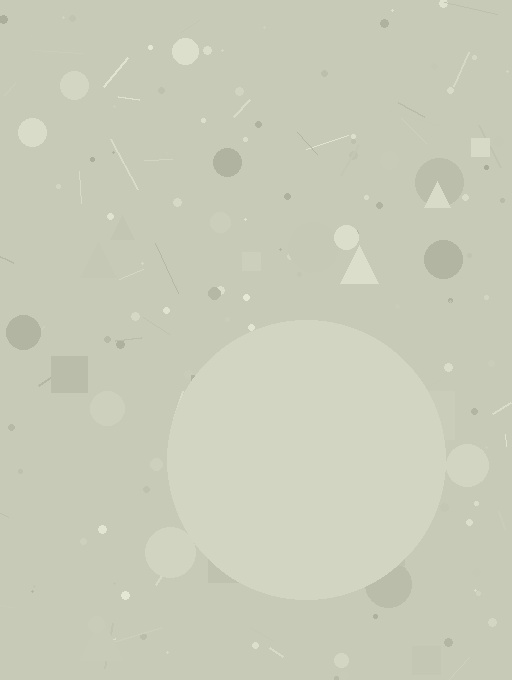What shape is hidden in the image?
A circle is hidden in the image.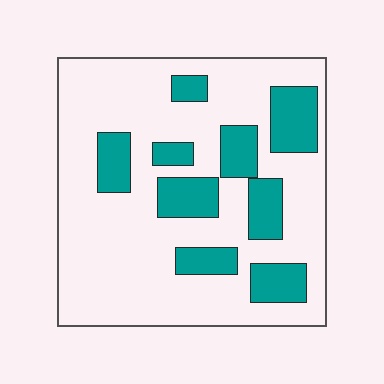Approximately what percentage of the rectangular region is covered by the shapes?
Approximately 25%.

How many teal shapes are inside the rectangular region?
9.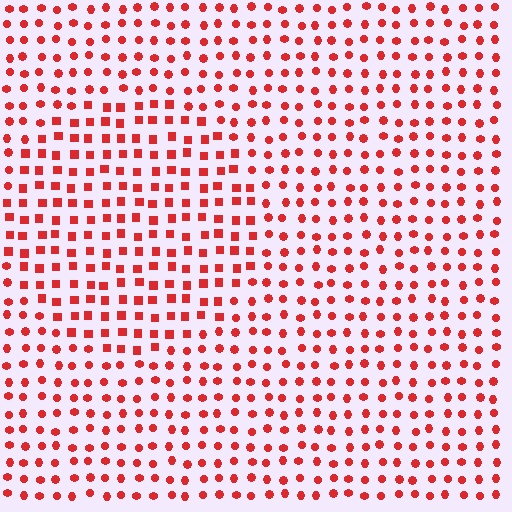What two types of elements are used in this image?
The image uses squares inside the circle region and circles outside it.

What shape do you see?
I see a circle.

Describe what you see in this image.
The image is filled with small red elements arranged in a uniform grid. A circle-shaped region contains squares, while the surrounding area contains circles. The boundary is defined purely by the change in element shape.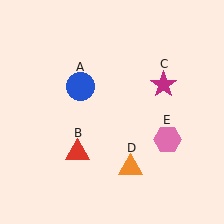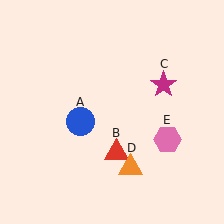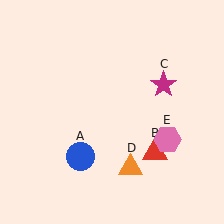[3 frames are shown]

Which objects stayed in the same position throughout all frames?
Magenta star (object C) and orange triangle (object D) and pink hexagon (object E) remained stationary.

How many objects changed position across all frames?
2 objects changed position: blue circle (object A), red triangle (object B).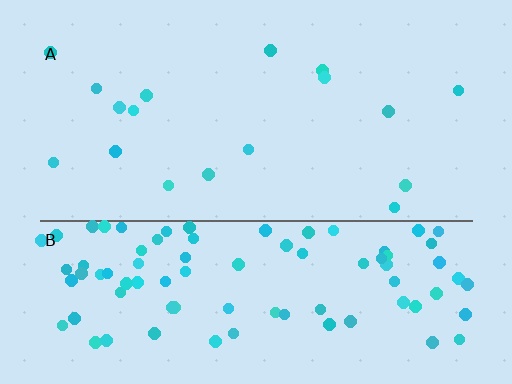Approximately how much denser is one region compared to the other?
Approximately 5.4× — region B over region A.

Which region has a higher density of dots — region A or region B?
B (the bottom).